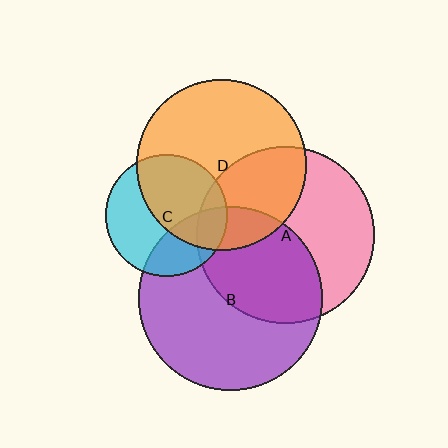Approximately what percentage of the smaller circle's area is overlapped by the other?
Approximately 35%.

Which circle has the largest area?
Circle B (purple).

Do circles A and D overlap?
Yes.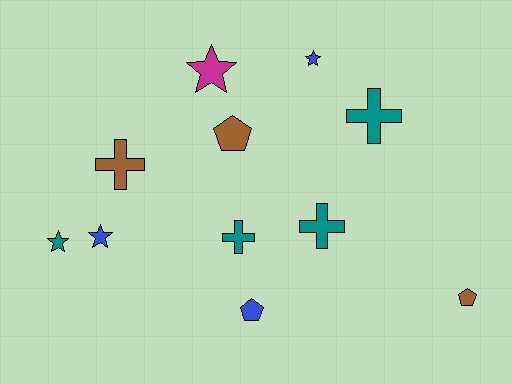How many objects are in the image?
There are 11 objects.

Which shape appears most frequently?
Star, with 4 objects.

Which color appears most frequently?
Teal, with 4 objects.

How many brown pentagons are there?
There are 2 brown pentagons.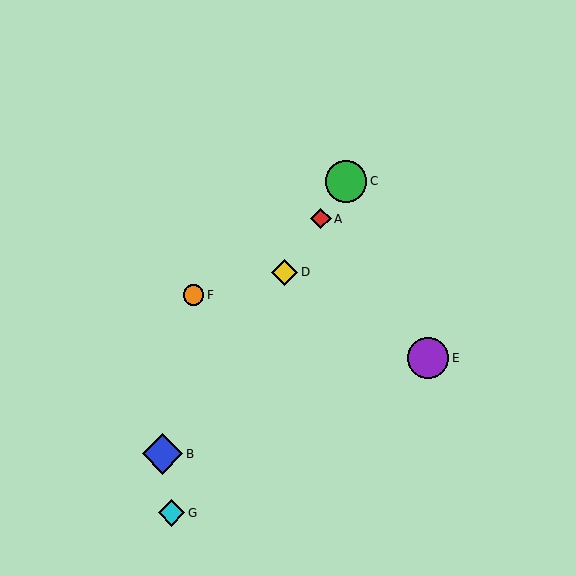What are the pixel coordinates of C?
Object C is at (346, 181).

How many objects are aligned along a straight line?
4 objects (A, B, C, D) are aligned along a straight line.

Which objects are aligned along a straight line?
Objects A, B, C, D are aligned along a straight line.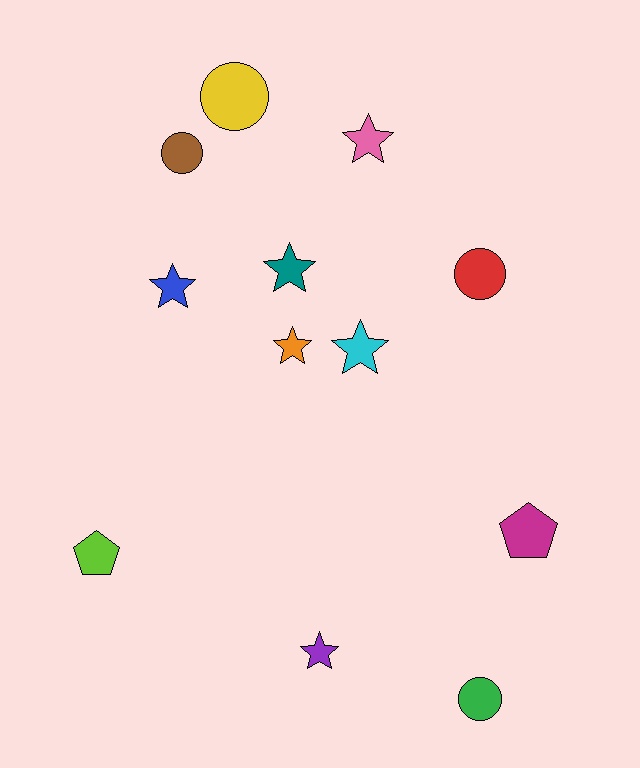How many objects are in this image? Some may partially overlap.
There are 12 objects.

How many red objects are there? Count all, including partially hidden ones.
There is 1 red object.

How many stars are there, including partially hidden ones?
There are 6 stars.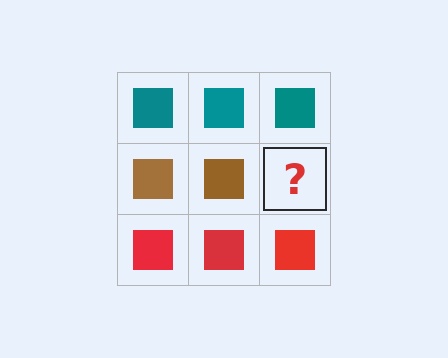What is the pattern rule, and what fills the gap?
The rule is that each row has a consistent color. The gap should be filled with a brown square.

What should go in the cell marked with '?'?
The missing cell should contain a brown square.